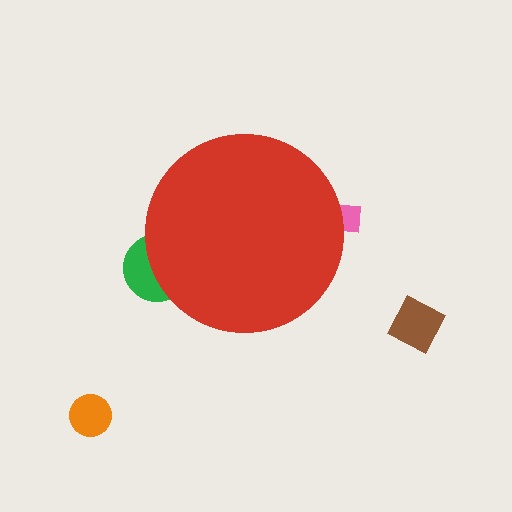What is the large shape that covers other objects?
A red circle.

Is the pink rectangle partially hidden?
Yes, the pink rectangle is partially hidden behind the red circle.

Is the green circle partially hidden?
Yes, the green circle is partially hidden behind the red circle.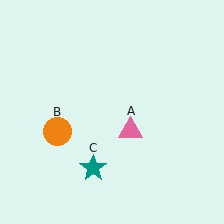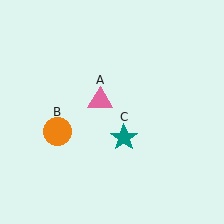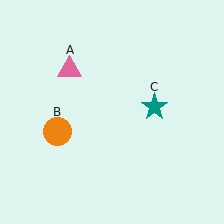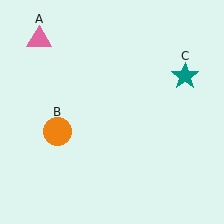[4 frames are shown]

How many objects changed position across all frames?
2 objects changed position: pink triangle (object A), teal star (object C).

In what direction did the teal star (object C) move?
The teal star (object C) moved up and to the right.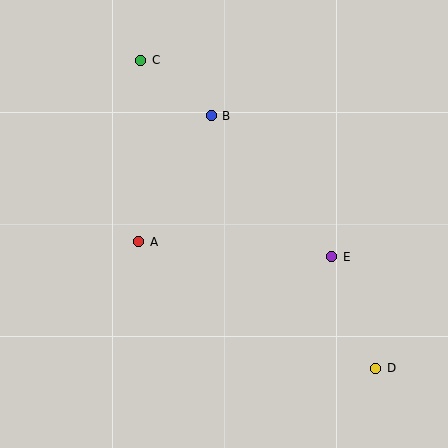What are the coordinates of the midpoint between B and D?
The midpoint between B and D is at (294, 242).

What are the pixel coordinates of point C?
Point C is at (141, 60).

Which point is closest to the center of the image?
Point A at (139, 242) is closest to the center.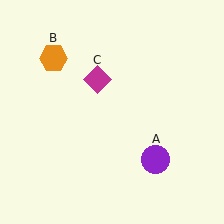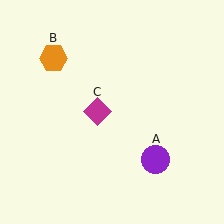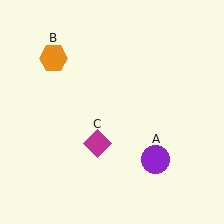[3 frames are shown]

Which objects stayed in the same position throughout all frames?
Purple circle (object A) and orange hexagon (object B) remained stationary.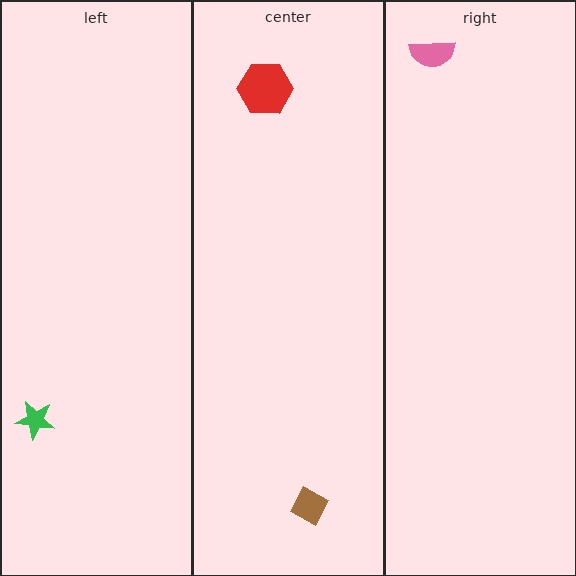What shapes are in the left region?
The green star.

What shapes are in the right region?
The pink semicircle.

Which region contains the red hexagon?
The center region.